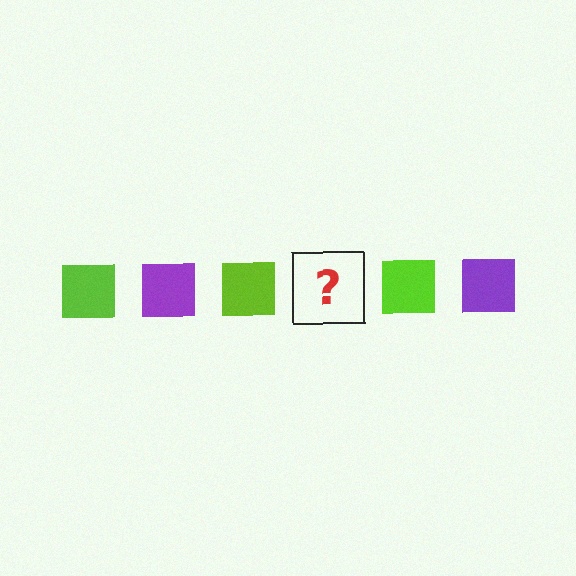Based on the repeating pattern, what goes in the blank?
The blank should be a purple square.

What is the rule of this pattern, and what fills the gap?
The rule is that the pattern cycles through lime, purple squares. The gap should be filled with a purple square.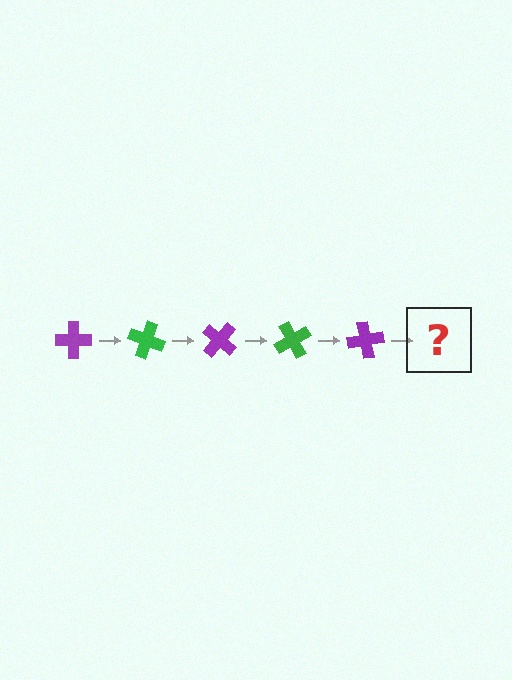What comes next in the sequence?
The next element should be a green cross, rotated 100 degrees from the start.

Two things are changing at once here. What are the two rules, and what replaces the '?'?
The two rules are that it rotates 20 degrees each step and the color cycles through purple and green. The '?' should be a green cross, rotated 100 degrees from the start.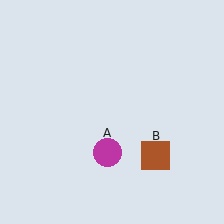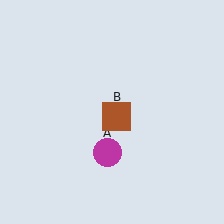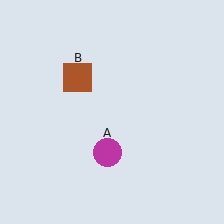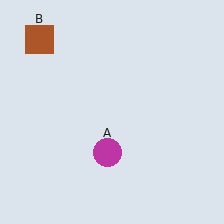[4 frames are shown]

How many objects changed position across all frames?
1 object changed position: brown square (object B).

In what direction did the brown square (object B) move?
The brown square (object B) moved up and to the left.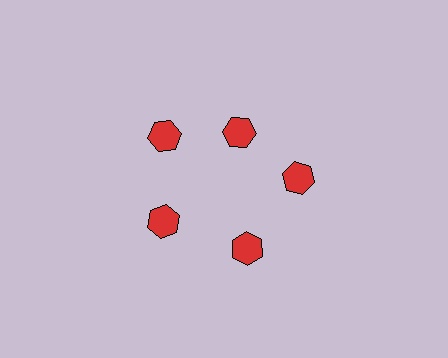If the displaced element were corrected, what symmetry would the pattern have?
It would have 5-fold rotational symmetry — the pattern would map onto itself every 72 degrees.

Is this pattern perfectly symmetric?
No. The 5 red hexagons are arranged in a ring, but one element near the 1 o'clock position is pulled inward toward the center, breaking the 5-fold rotational symmetry.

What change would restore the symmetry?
The symmetry would be restored by moving it outward, back onto the ring so that all 5 hexagons sit at equal angles and equal distance from the center.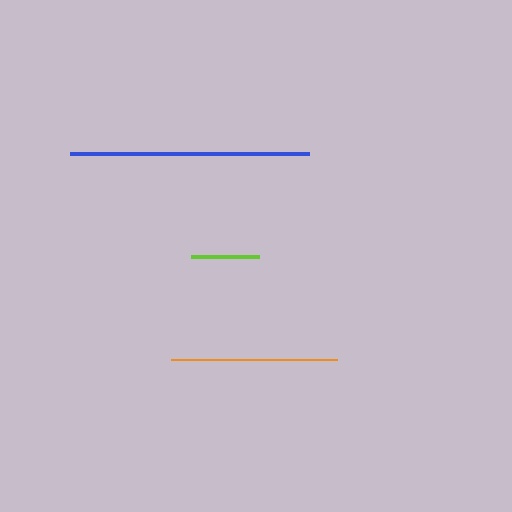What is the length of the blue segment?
The blue segment is approximately 239 pixels long.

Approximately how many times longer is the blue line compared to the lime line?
The blue line is approximately 3.5 times the length of the lime line.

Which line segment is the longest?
The blue line is the longest at approximately 239 pixels.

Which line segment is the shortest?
The lime line is the shortest at approximately 68 pixels.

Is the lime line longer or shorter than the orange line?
The orange line is longer than the lime line.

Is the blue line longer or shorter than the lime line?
The blue line is longer than the lime line.